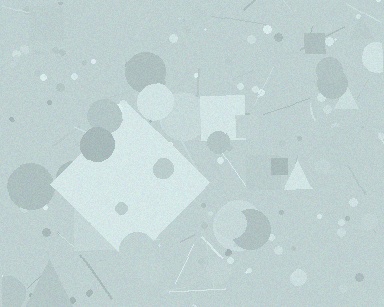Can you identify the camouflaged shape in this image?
The camouflaged shape is a diamond.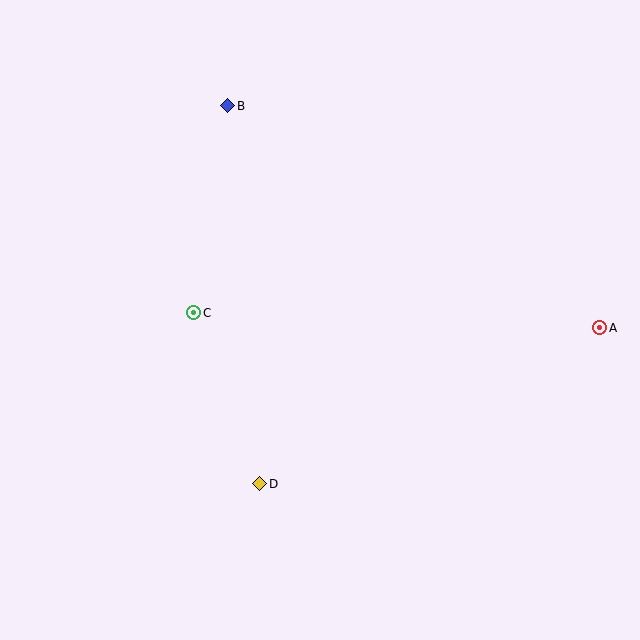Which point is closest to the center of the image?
Point C at (194, 313) is closest to the center.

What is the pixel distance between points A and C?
The distance between A and C is 406 pixels.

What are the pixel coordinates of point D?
Point D is at (260, 484).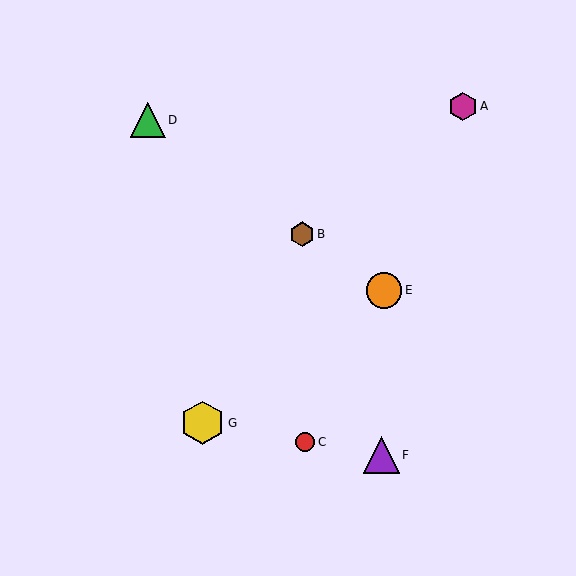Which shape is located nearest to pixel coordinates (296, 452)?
The red circle (labeled C) at (305, 442) is nearest to that location.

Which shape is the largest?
The yellow hexagon (labeled G) is the largest.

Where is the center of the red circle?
The center of the red circle is at (305, 442).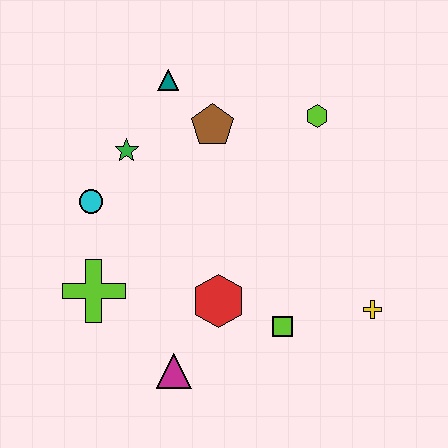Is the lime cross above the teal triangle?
No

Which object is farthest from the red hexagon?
The teal triangle is farthest from the red hexagon.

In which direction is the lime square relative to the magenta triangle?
The lime square is to the right of the magenta triangle.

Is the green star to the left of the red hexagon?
Yes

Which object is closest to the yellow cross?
The lime square is closest to the yellow cross.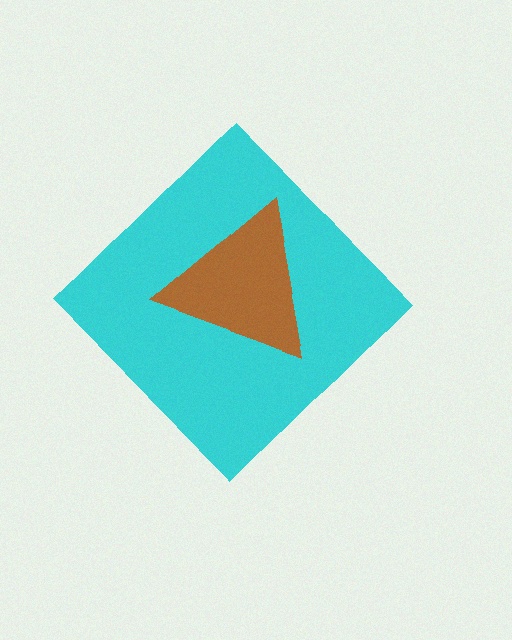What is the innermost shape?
The brown triangle.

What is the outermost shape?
The cyan diamond.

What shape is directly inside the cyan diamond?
The brown triangle.